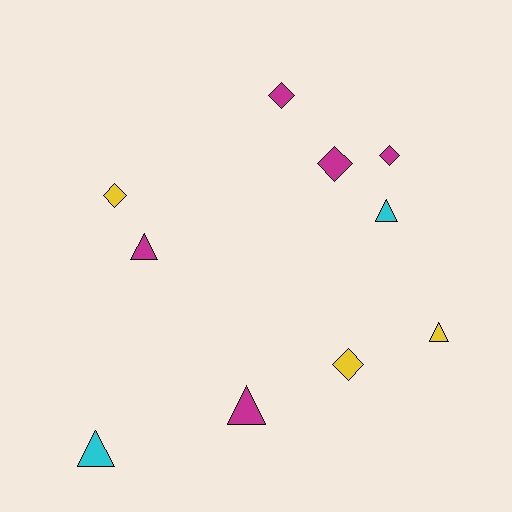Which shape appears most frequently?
Diamond, with 5 objects.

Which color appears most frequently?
Magenta, with 5 objects.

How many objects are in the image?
There are 10 objects.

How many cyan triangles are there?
There are 2 cyan triangles.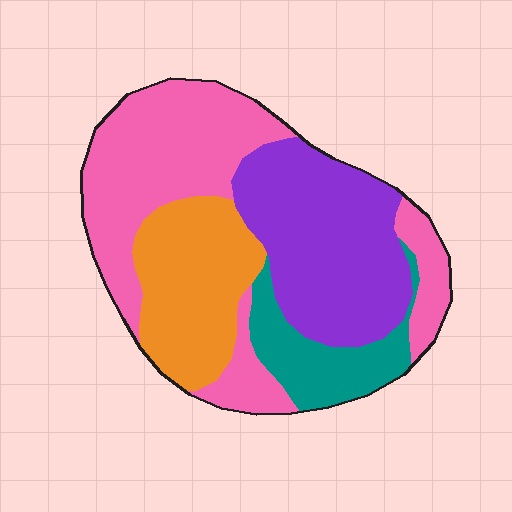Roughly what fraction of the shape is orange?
Orange takes up between a sixth and a third of the shape.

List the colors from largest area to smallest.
From largest to smallest: pink, purple, orange, teal.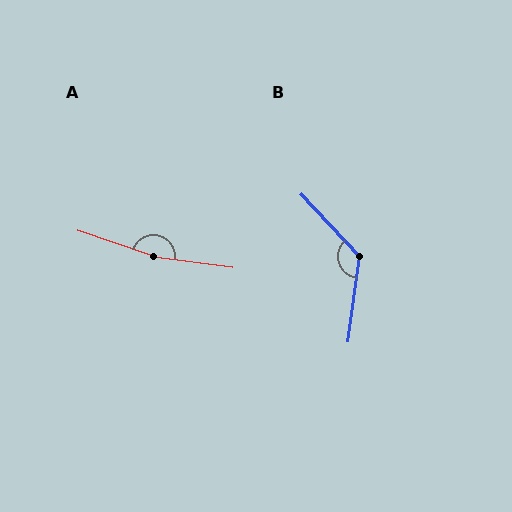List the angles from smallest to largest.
B (129°), A (169°).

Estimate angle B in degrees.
Approximately 129 degrees.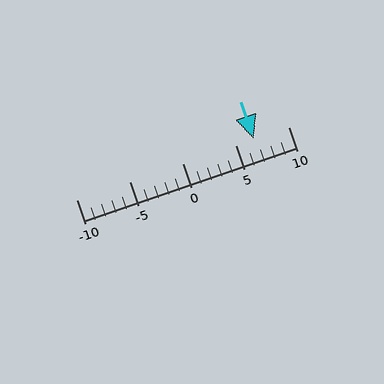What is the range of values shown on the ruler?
The ruler shows values from -10 to 10.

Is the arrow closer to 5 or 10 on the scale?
The arrow is closer to 5.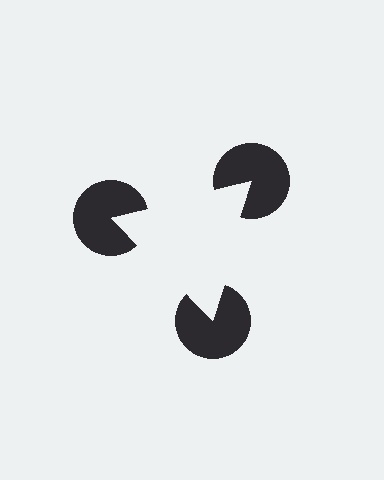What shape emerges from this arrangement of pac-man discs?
An illusory triangle — its edges are inferred from the aligned wedge cuts in the pac-man discs, not physically drawn.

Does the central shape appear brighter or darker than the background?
It typically appears slightly brighter than the background, even though no actual brightness change is drawn.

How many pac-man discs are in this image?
There are 3 — one at each vertex of the illusory triangle.